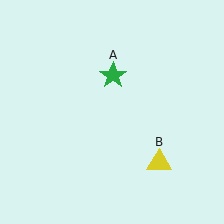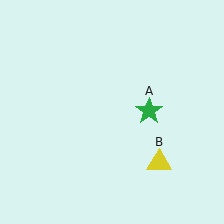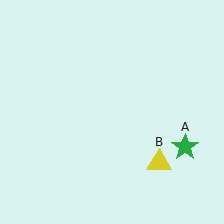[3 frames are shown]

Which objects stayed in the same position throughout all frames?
Yellow triangle (object B) remained stationary.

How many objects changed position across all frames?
1 object changed position: green star (object A).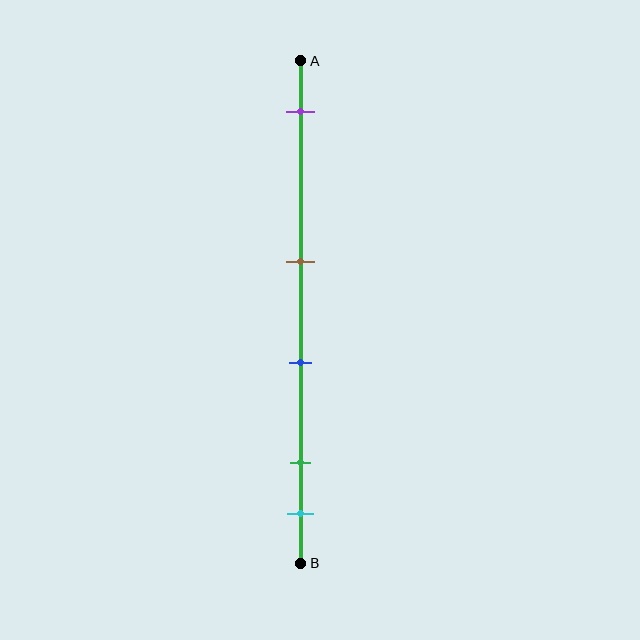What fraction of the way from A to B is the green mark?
The green mark is approximately 80% (0.8) of the way from A to B.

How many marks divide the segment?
There are 5 marks dividing the segment.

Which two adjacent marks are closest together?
The green and cyan marks are the closest adjacent pair.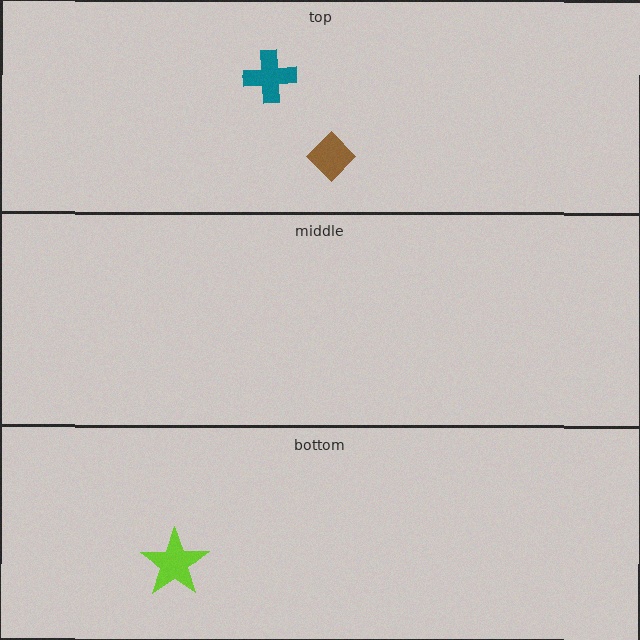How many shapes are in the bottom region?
1.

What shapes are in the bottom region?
The lime star.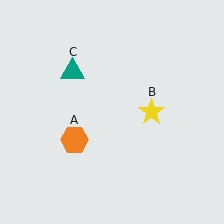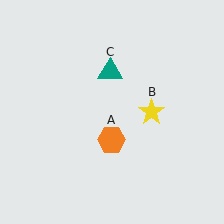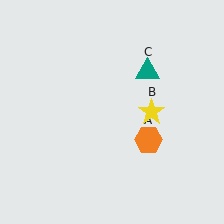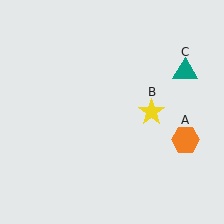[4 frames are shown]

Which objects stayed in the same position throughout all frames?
Yellow star (object B) remained stationary.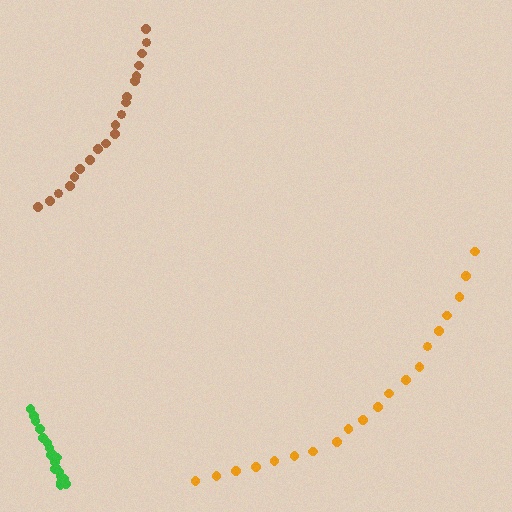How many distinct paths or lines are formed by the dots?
There are 3 distinct paths.